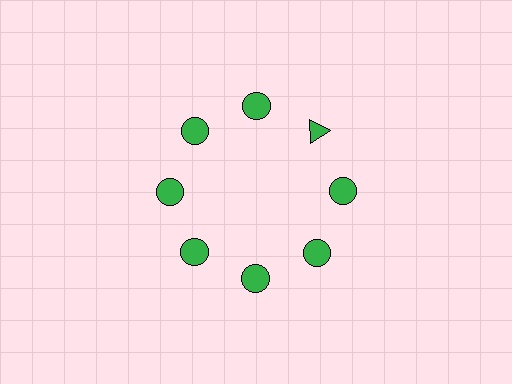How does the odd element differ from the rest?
It has a different shape: triangle instead of circle.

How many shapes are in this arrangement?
There are 8 shapes arranged in a ring pattern.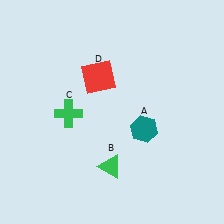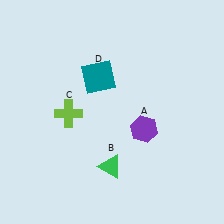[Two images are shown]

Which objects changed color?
A changed from teal to purple. C changed from green to lime. D changed from red to teal.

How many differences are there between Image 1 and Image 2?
There are 3 differences between the two images.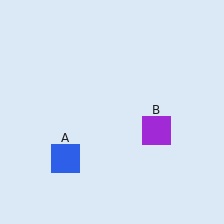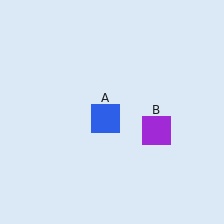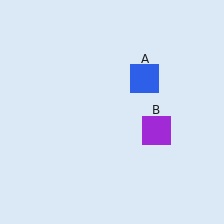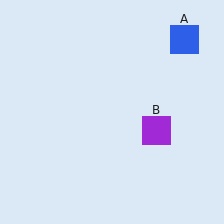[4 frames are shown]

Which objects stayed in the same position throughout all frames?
Purple square (object B) remained stationary.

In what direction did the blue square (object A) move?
The blue square (object A) moved up and to the right.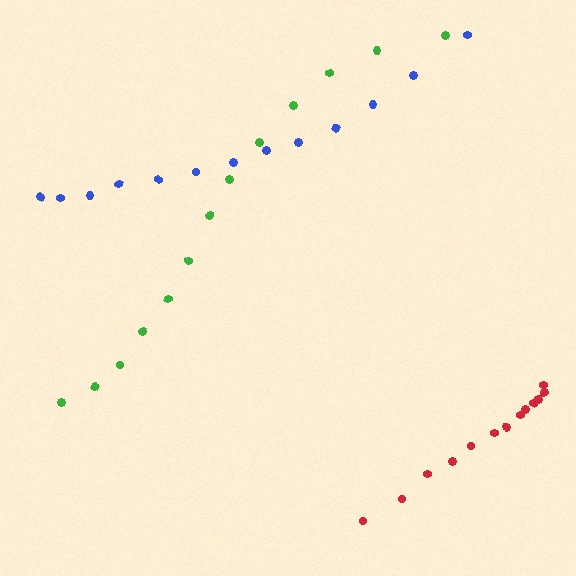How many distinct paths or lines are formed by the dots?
There are 3 distinct paths.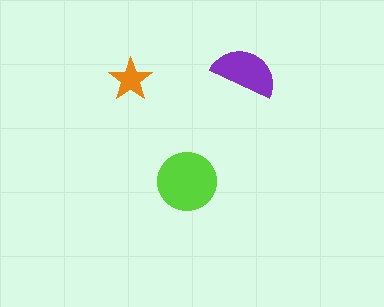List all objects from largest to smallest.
The lime circle, the purple semicircle, the orange star.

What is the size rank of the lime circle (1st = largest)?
1st.